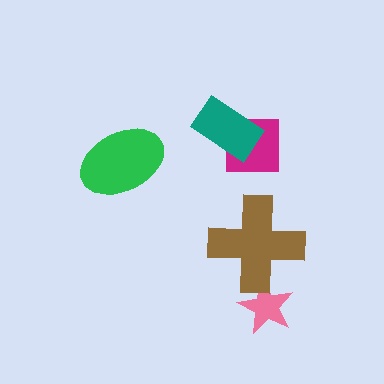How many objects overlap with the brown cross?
1 object overlaps with the brown cross.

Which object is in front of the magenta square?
The teal rectangle is in front of the magenta square.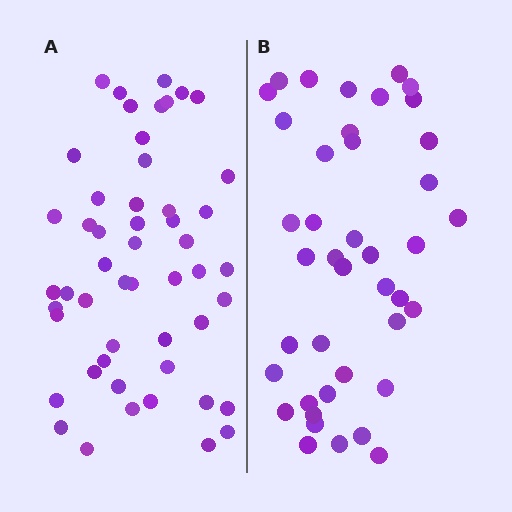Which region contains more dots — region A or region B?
Region A (the left region) has more dots.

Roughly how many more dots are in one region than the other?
Region A has roughly 10 or so more dots than region B.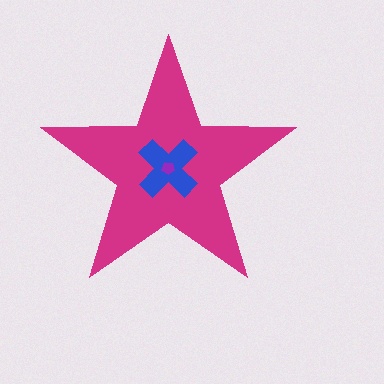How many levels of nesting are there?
3.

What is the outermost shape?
The magenta star.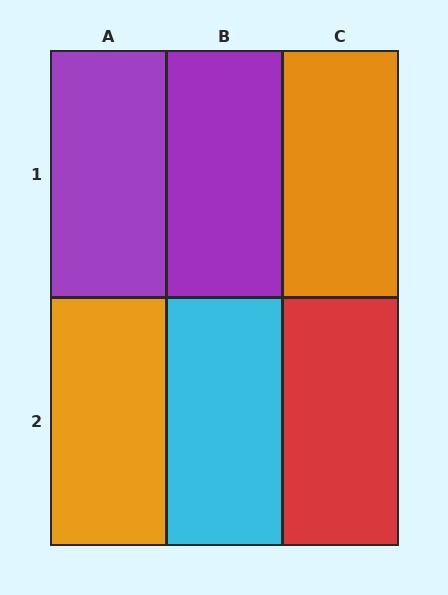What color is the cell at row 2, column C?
Red.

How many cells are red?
1 cell is red.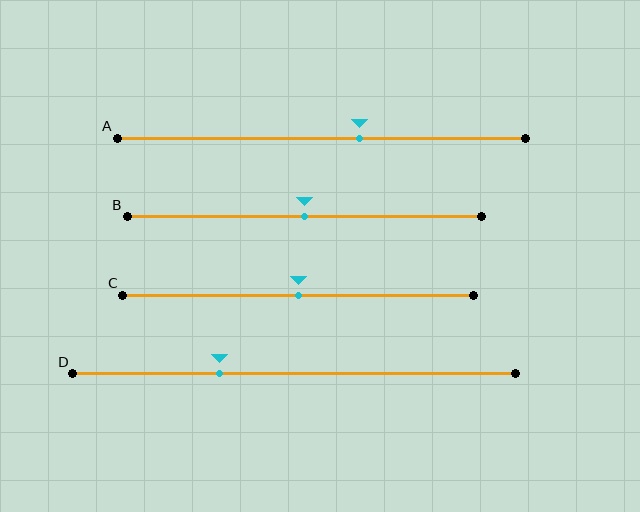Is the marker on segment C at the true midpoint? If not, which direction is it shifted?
Yes, the marker on segment C is at the true midpoint.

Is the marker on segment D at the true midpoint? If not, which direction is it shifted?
No, the marker on segment D is shifted to the left by about 17% of the segment length.